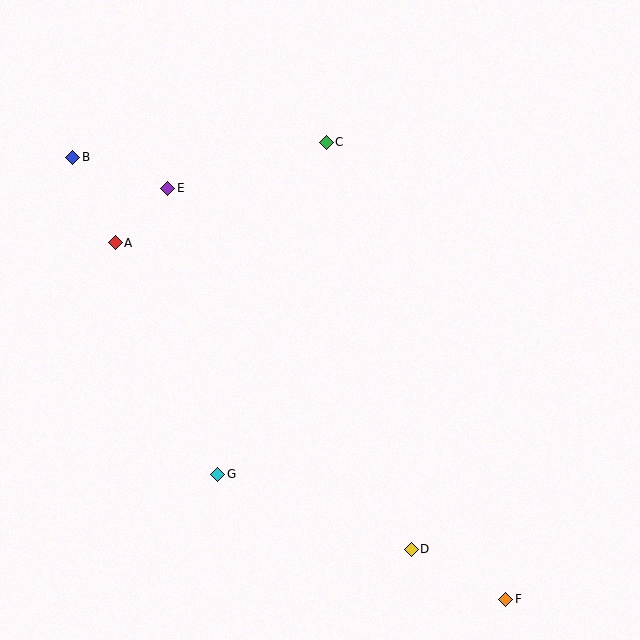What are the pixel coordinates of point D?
Point D is at (411, 549).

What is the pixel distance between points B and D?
The distance between B and D is 518 pixels.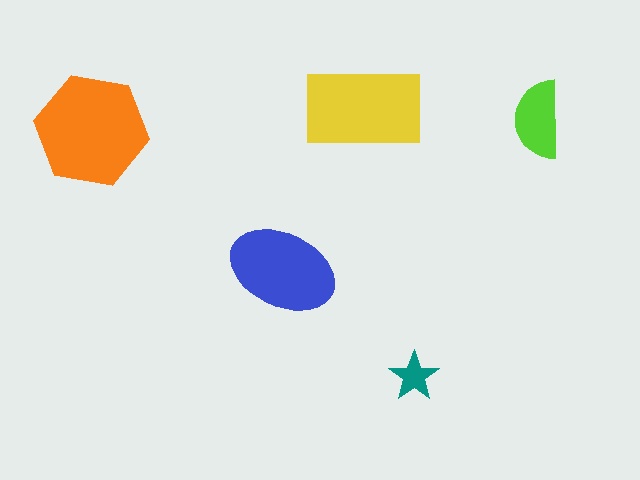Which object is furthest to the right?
The lime semicircle is rightmost.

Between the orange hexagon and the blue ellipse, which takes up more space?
The orange hexagon.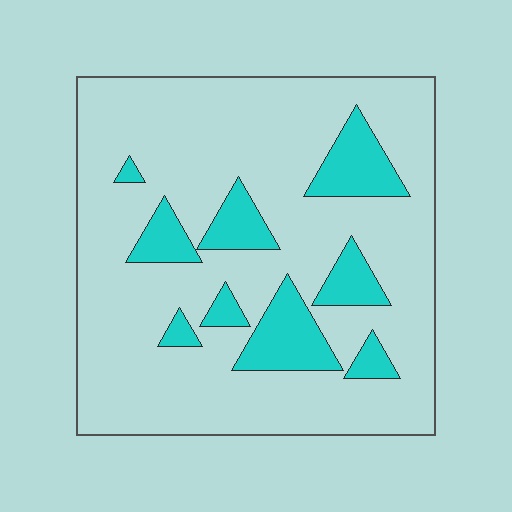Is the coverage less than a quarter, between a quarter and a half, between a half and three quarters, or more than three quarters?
Less than a quarter.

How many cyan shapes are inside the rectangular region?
9.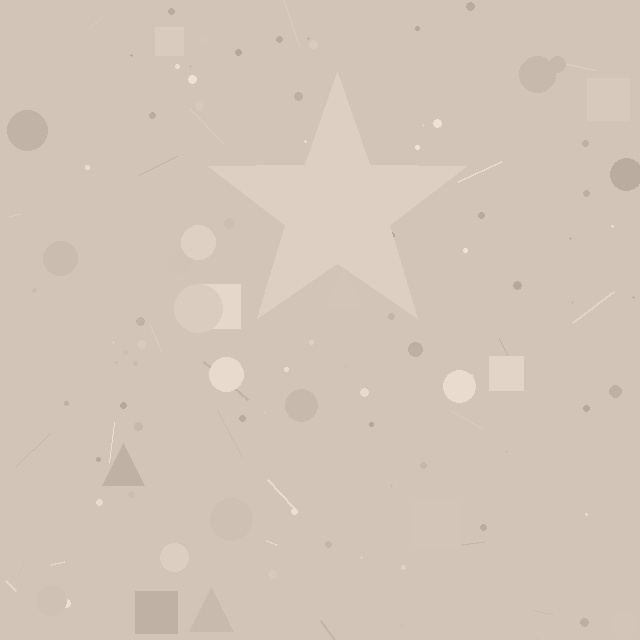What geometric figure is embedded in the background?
A star is embedded in the background.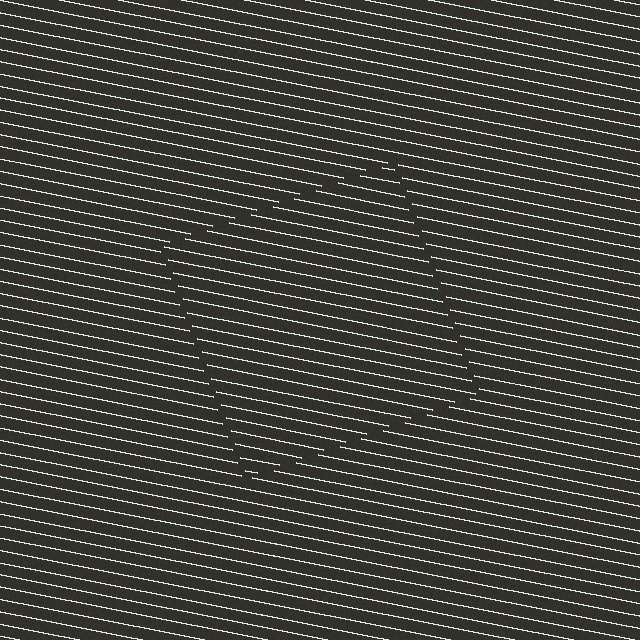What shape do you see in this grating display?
An illusory square. The interior of the shape contains the same grating, shifted by half a period — the contour is defined by the phase discontinuity where line-ends from the inner and outer gratings abut.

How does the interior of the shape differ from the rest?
The interior of the shape contains the same grating, shifted by half a period — the contour is defined by the phase discontinuity where line-ends from the inner and outer gratings abut.